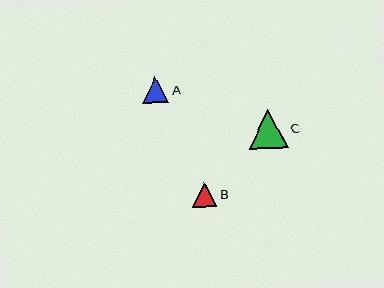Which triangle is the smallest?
Triangle B is the smallest with a size of approximately 25 pixels.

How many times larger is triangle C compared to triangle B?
Triangle C is approximately 1.6 times the size of triangle B.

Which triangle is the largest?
Triangle C is the largest with a size of approximately 39 pixels.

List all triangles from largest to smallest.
From largest to smallest: C, A, B.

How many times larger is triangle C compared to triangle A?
Triangle C is approximately 1.5 times the size of triangle A.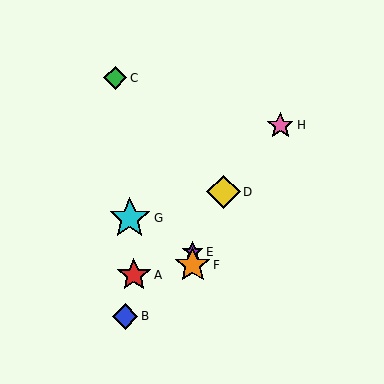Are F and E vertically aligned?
Yes, both are at x≈193.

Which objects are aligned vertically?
Objects E, F are aligned vertically.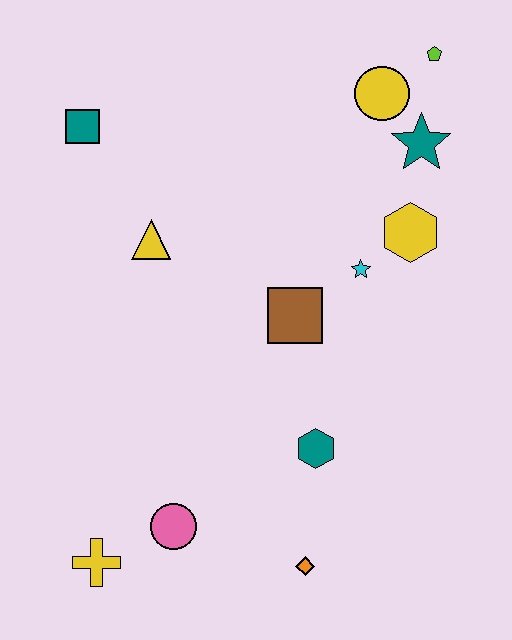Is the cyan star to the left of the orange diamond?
No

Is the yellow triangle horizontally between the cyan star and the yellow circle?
No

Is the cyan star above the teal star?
No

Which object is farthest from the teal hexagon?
The lime pentagon is farthest from the teal hexagon.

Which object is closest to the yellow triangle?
The teal square is closest to the yellow triangle.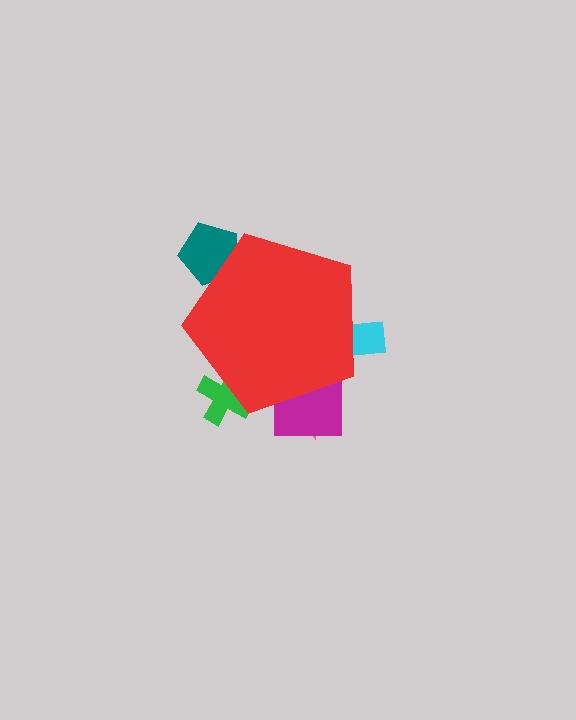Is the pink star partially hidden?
Yes, the pink star is partially hidden behind the red pentagon.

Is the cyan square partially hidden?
Yes, the cyan square is partially hidden behind the red pentagon.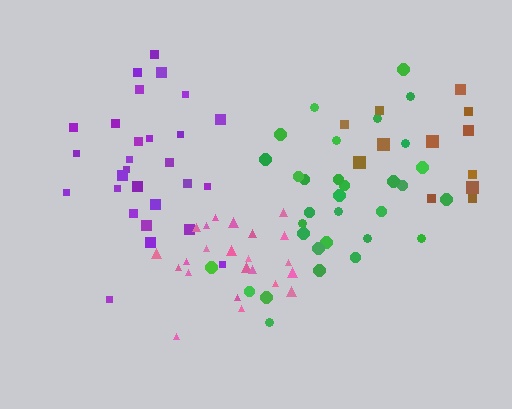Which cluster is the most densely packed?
Pink.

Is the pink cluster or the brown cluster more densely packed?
Pink.